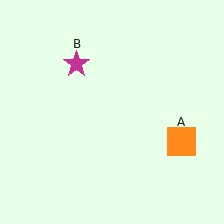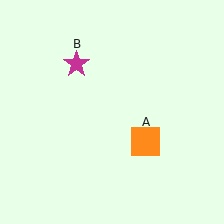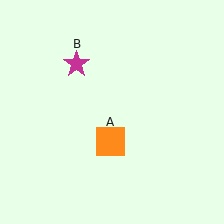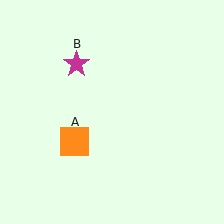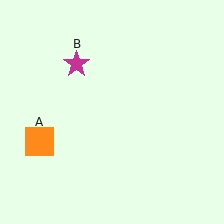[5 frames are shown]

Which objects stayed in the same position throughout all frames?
Magenta star (object B) remained stationary.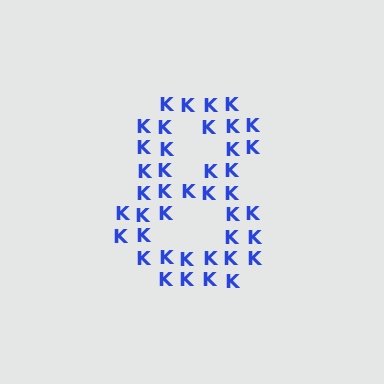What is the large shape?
The large shape is the digit 8.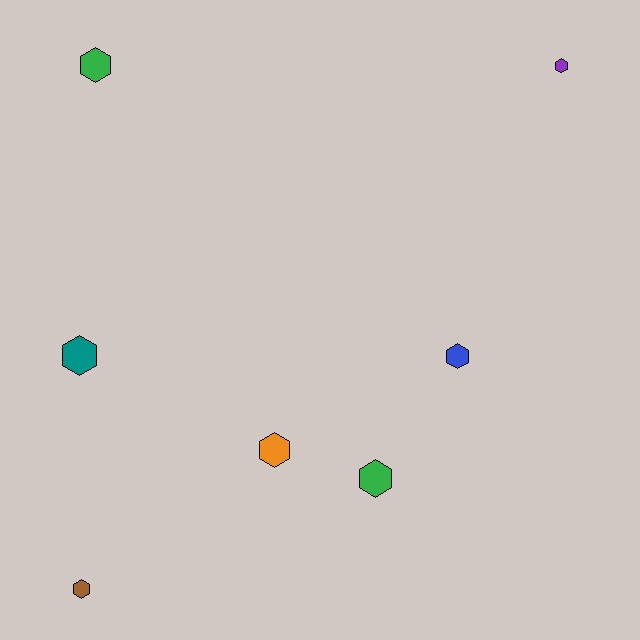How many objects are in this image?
There are 7 objects.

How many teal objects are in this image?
There is 1 teal object.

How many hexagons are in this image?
There are 7 hexagons.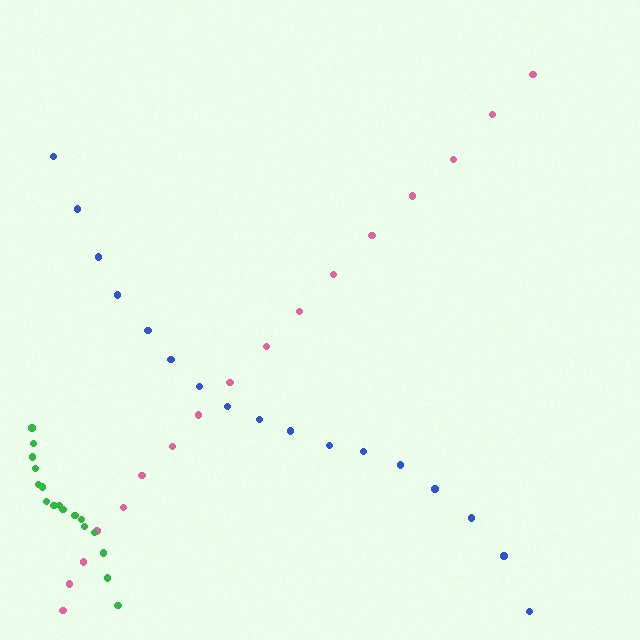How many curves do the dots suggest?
There are 3 distinct paths.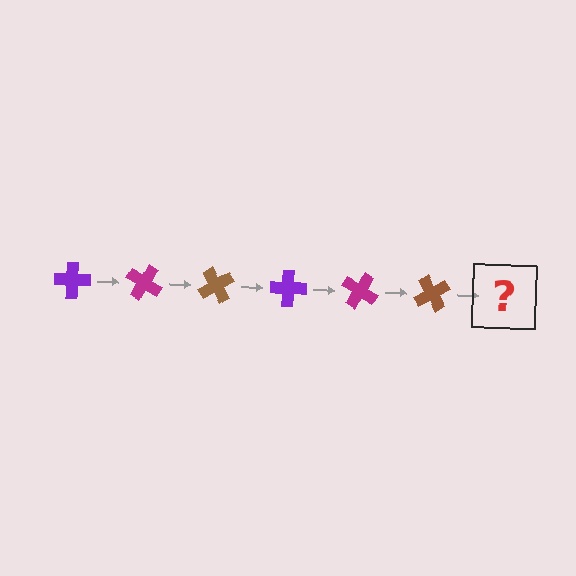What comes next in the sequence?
The next element should be a purple cross, rotated 180 degrees from the start.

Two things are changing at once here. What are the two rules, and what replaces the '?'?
The two rules are that it rotates 30 degrees each step and the color cycles through purple, magenta, and brown. The '?' should be a purple cross, rotated 180 degrees from the start.